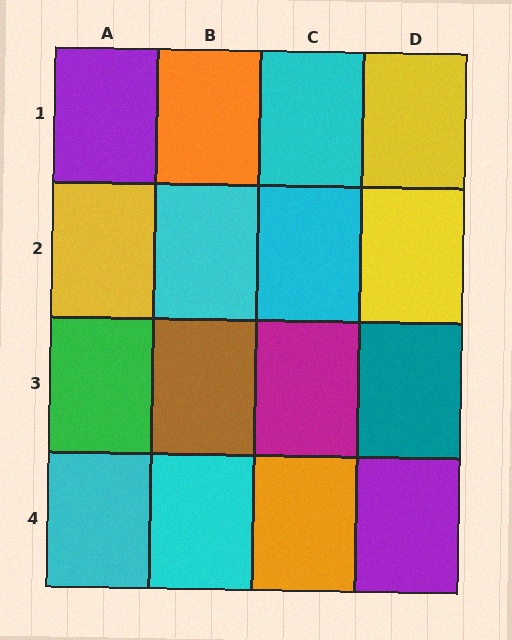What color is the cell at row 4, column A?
Cyan.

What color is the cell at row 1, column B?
Orange.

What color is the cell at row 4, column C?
Orange.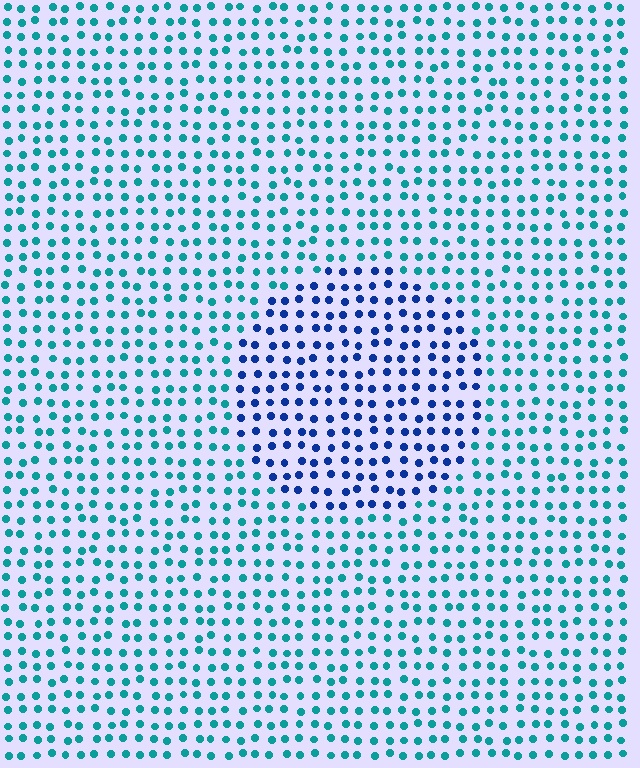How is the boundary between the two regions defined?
The boundary is defined purely by a slight shift in hue (about 45 degrees). Spacing, size, and orientation are identical on both sides.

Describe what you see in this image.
The image is filled with small teal elements in a uniform arrangement. A circle-shaped region is visible where the elements are tinted to a slightly different hue, forming a subtle color boundary.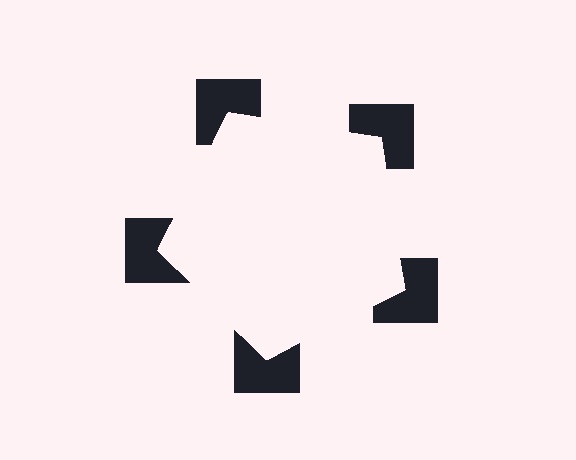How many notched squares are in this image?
There are 5 — one at each vertex of the illusory pentagon.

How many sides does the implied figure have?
5 sides.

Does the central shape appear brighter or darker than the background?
It typically appears slightly brighter than the background, even though no actual brightness change is drawn.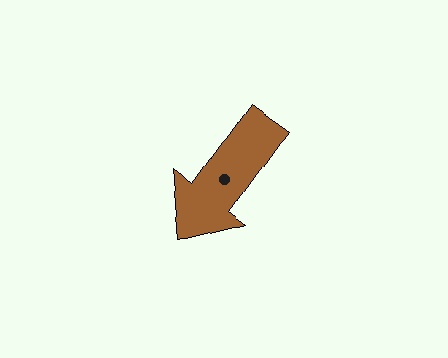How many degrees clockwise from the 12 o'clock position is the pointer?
Approximately 216 degrees.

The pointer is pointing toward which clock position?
Roughly 7 o'clock.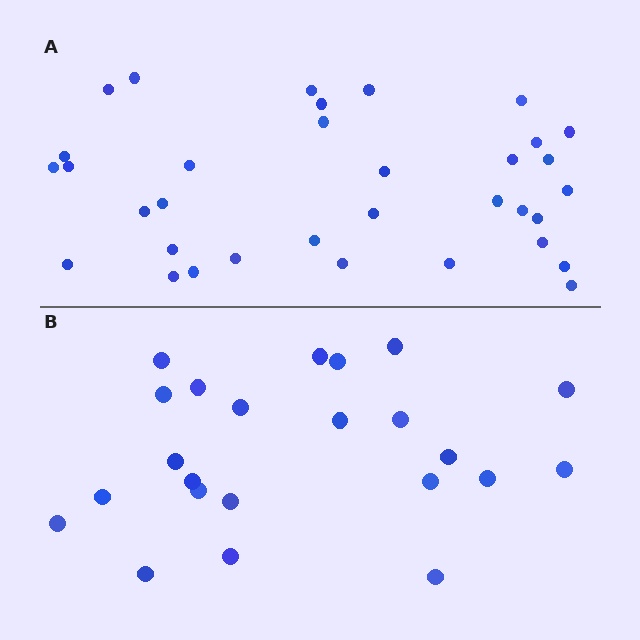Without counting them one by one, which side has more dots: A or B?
Region A (the top region) has more dots.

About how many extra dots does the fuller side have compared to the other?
Region A has roughly 12 or so more dots than region B.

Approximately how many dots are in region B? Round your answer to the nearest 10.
About 20 dots. (The exact count is 23, which rounds to 20.)